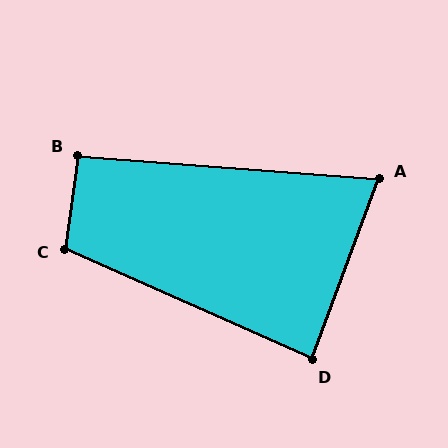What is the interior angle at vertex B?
Approximately 94 degrees (approximately right).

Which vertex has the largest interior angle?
C, at approximately 106 degrees.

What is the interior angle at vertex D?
Approximately 86 degrees (approximately right).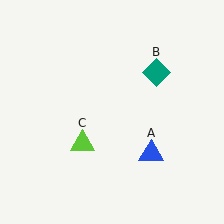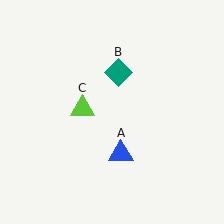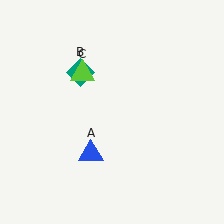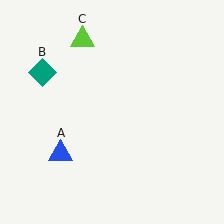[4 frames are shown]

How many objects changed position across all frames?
3 objects changed position: blue triangle (object A), teal diamond (object B), lime triangle (object C).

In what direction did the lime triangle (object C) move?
The lime triangle (object C) moved up.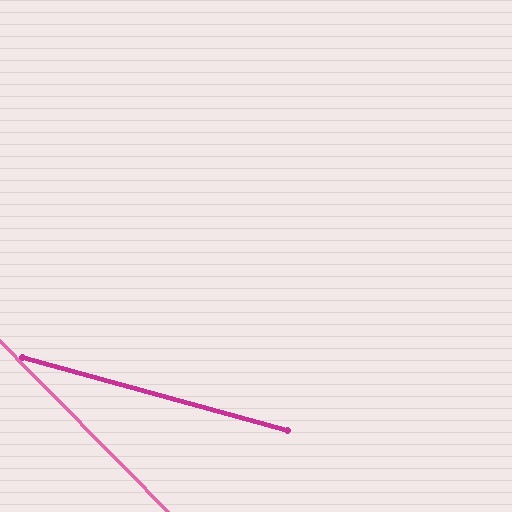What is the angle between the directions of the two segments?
Approximately 30 degrees.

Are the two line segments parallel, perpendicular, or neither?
Neither parallel nor perpendicular — they differ by about 30°.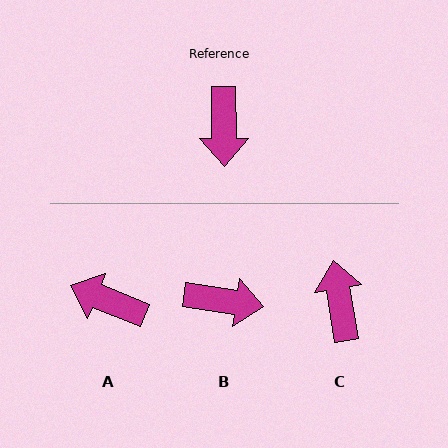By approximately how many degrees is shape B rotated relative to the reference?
Approximately 82 degrees counter-clockwise.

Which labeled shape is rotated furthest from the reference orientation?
C, about 170 degrees away.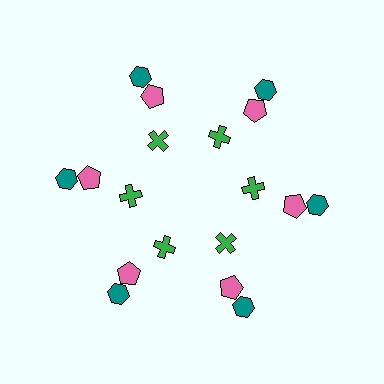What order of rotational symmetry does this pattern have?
This pattern has 6-fold rotational symmetry.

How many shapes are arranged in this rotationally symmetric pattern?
There are 18 shapes, arranged in 6 groups of 3.